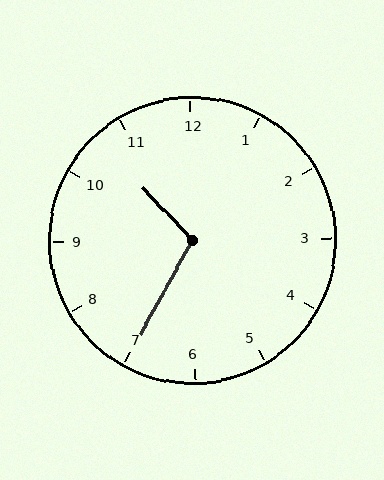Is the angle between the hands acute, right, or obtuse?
It is obtuse.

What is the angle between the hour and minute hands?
Approximately 108 degrees.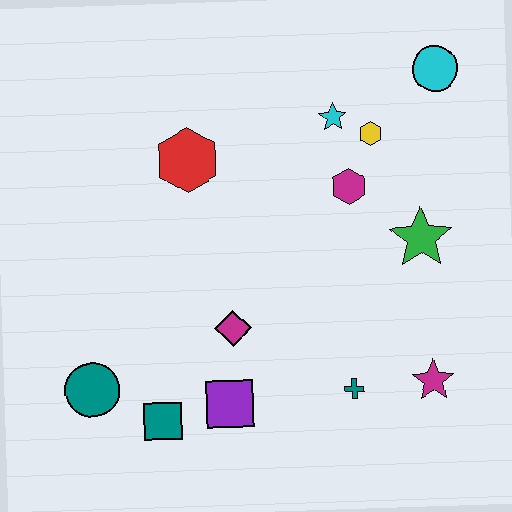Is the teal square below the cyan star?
Yes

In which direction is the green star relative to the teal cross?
The green star is above the teal cross.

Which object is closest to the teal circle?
The teal square is closest to the teal circle.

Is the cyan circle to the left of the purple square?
No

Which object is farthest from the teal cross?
The cyan circle is farthest from the teal cross.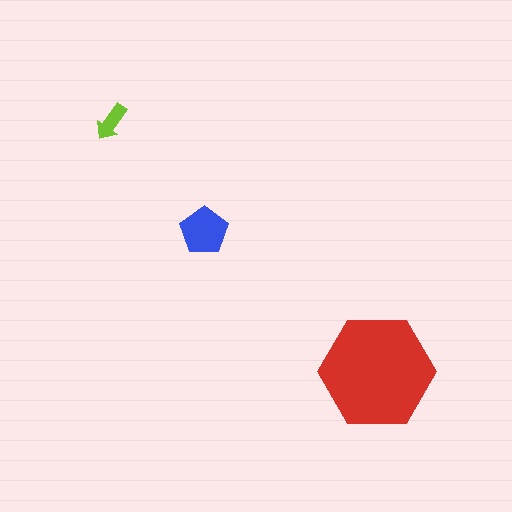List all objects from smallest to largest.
The lime arrow, the blue pentagon, the red hexagon.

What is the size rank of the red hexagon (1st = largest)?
1st.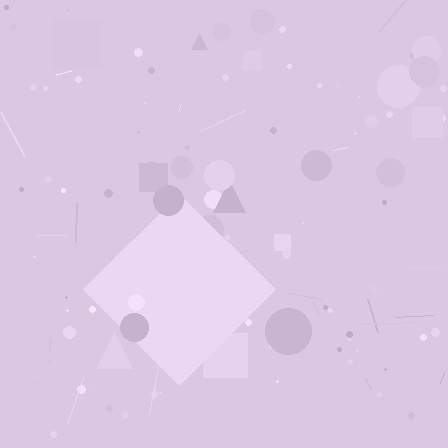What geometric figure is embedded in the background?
A diamond is embedded in the background.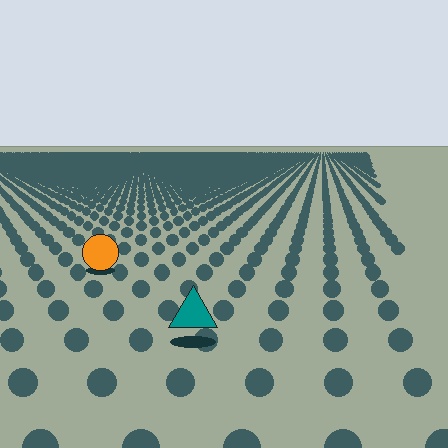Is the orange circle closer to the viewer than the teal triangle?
No. The teal triangle is closer — you can tell from the texture gradient: the ground texture is coarser near it.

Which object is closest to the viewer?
The teal triangle is closest. The texture marks near it are larger and more spread out.